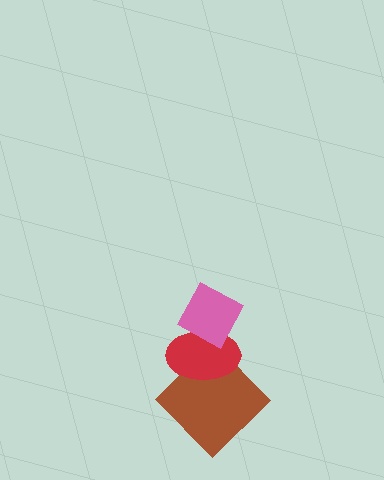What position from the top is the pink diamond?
The pink diamond is 1st from the top.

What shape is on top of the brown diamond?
The red ellipse is on top of the brown diamond.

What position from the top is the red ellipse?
The red ellipse is 2nd from the top.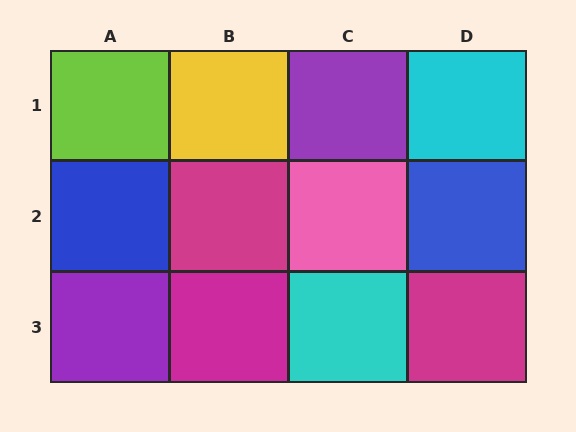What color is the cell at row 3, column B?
Magenta.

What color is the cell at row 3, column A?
Purple.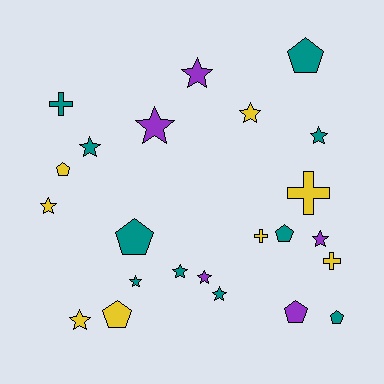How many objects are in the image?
There are 23 objects.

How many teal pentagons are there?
There are 4 teal pentagons.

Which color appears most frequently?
Teal, with 10 objects.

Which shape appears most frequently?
Star, with 12 objects.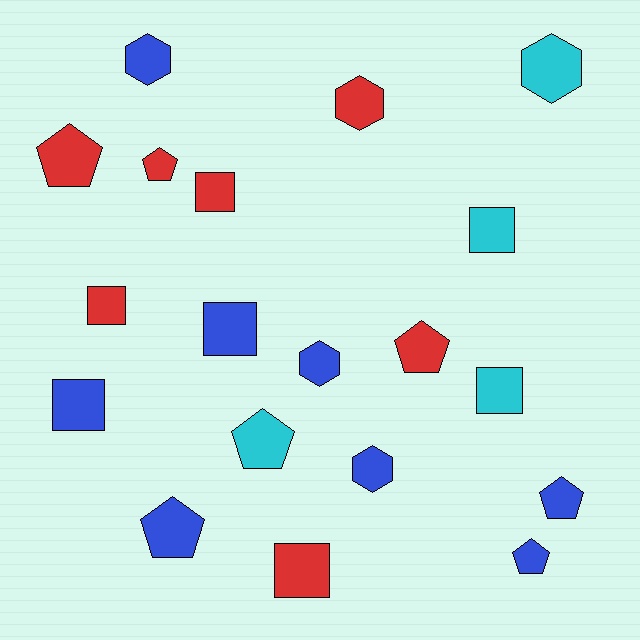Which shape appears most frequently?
Square, with 7 objects.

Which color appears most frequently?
Blue, with 8 objects.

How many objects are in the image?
There are 19 objects.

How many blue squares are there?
There are 2 blue squares.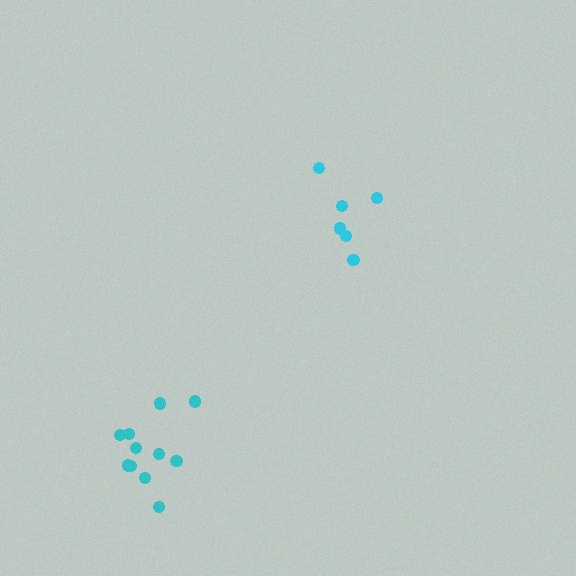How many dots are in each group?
Group 1: 11 dots, Group 2: 6 dots (17 total).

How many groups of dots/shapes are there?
There are 2 groups.